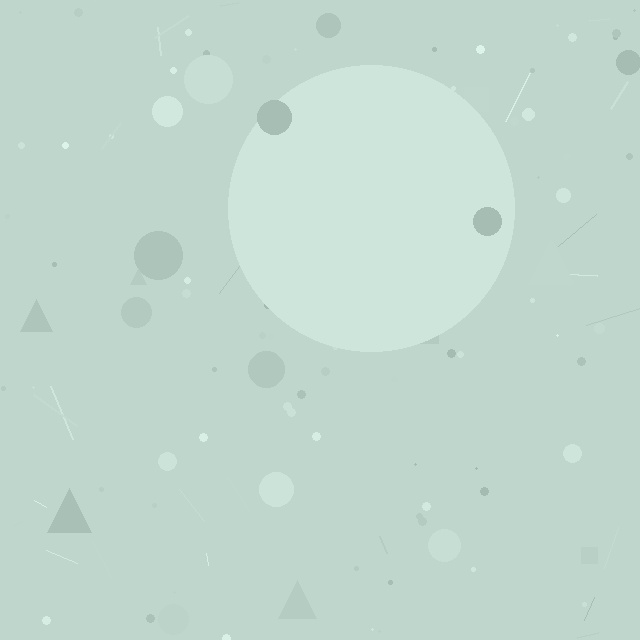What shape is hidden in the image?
A circle is hidden in the image.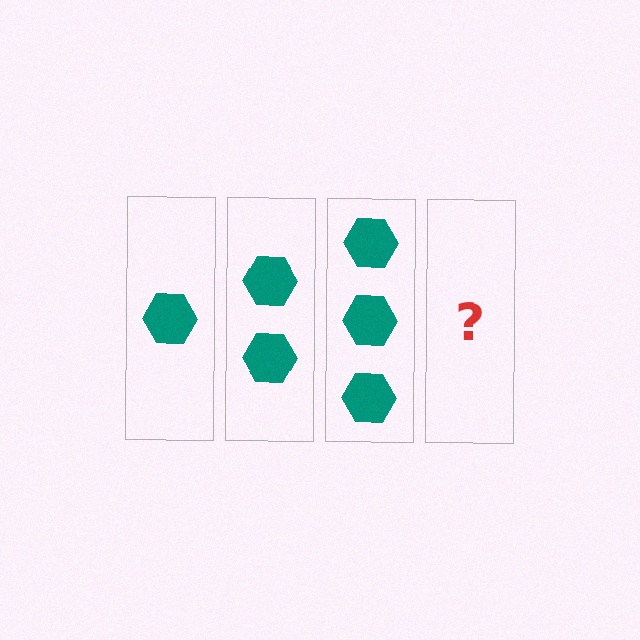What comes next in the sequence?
The next element should be 4 hexagons.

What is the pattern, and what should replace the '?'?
The pattern is that each step adds one more hexagon. The '?' should be 4 hexagons.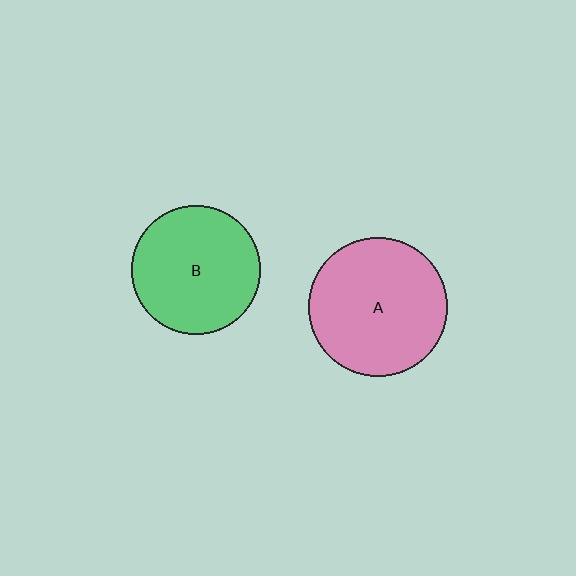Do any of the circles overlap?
No, none of the circles overlap.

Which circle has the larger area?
Circle A (pink).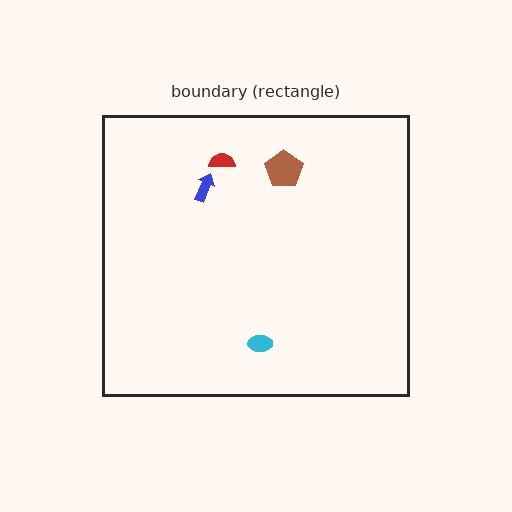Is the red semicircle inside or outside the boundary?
Inside.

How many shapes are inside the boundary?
4 inside, 0 outside.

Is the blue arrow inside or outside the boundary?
Inside.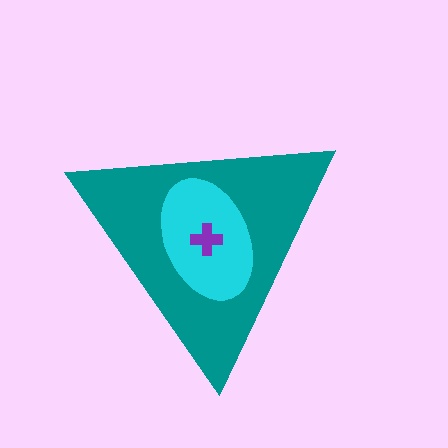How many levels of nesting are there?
3.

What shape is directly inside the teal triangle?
The cyan ellipse.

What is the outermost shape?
The teal triangle.